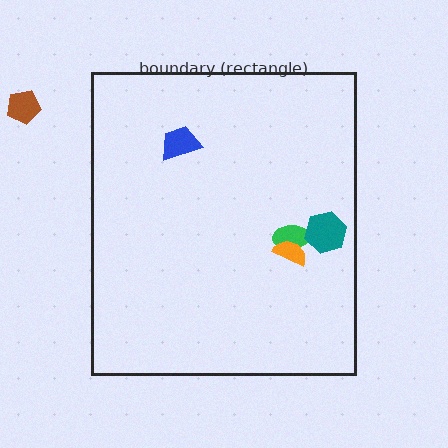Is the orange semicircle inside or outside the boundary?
Inside.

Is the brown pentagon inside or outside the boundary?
Outside.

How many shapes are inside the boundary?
4 inside, 1 outside.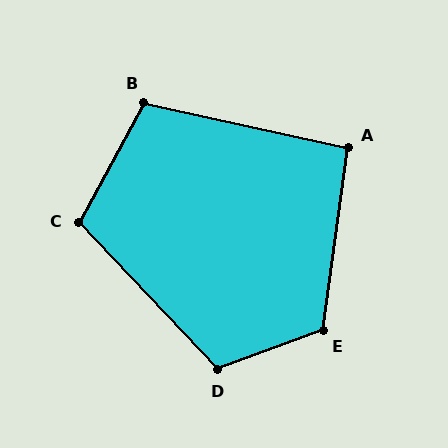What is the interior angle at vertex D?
Approximately 113 degrees (obtuse).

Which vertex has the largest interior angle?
E, at approximately 118 degrees.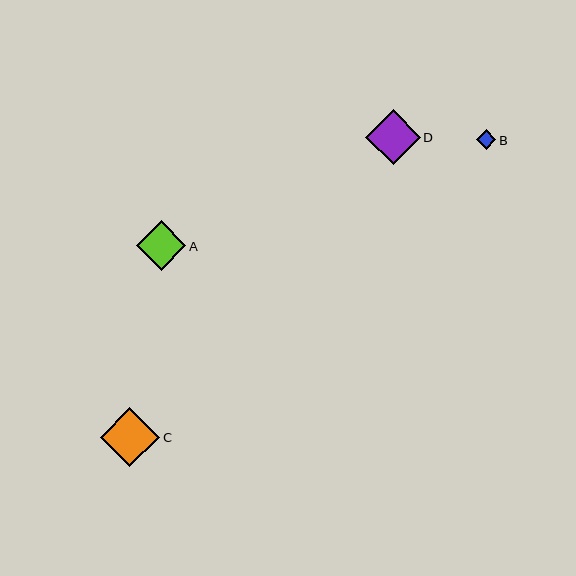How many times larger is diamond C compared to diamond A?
Diamond C is approximately 1.2 times the size of diamond A.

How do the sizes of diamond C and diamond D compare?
Diamond C and diamond D are approximately the same size.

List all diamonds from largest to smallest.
From largest to smallest: C, D, A, B.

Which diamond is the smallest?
Diamond B is the smallest with a size of approximately 19 pixels.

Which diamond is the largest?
Diamond C is the largest with a size of approximately 59 pixels.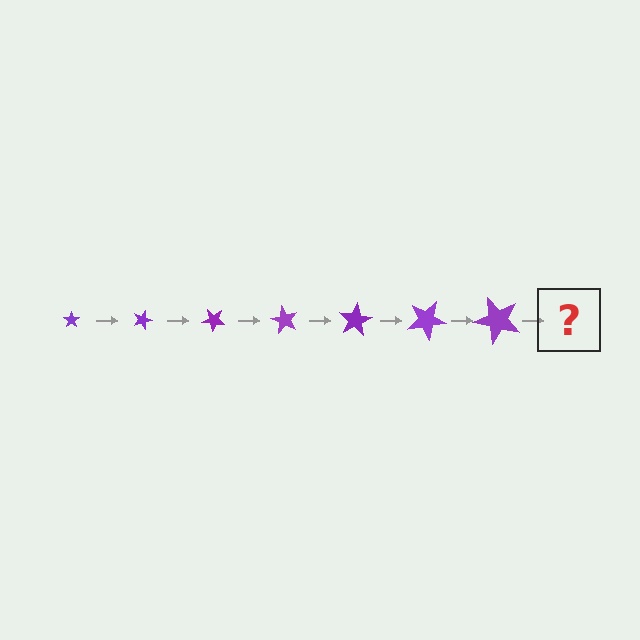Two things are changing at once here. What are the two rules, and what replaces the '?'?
The two rules are that the star grows larger each step and it rotates 20 degrees each step. The '?' should be a star, larger than the previous one and rotated 140 degrees from the start.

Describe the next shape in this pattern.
It should be a star, larger than the previous one and rotated 140 degrees from the start.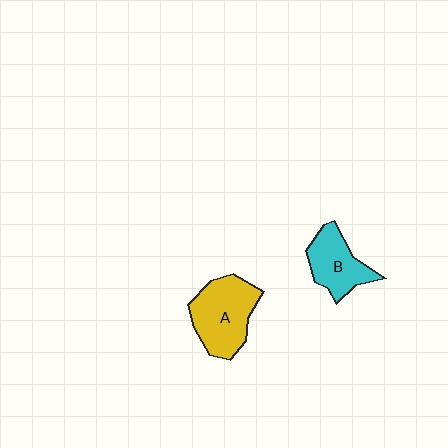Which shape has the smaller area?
Shape B (cyan).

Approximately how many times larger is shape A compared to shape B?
Approximately 1.4 times.